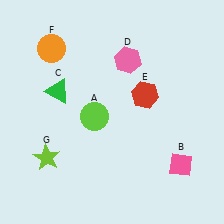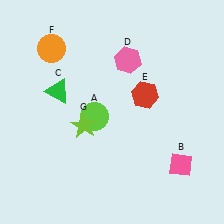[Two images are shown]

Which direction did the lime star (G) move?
The lime star (G) moved right.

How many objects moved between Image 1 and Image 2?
1 object moved between the two images.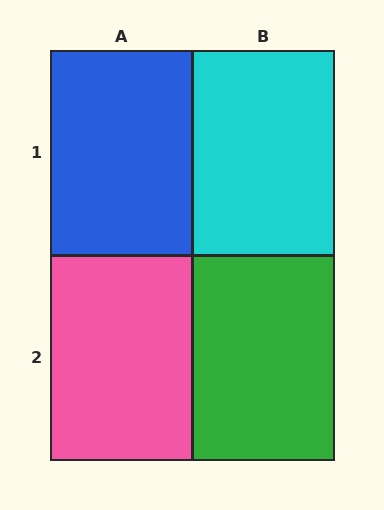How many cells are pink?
1 cell is pink.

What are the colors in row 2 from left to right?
Pink, green.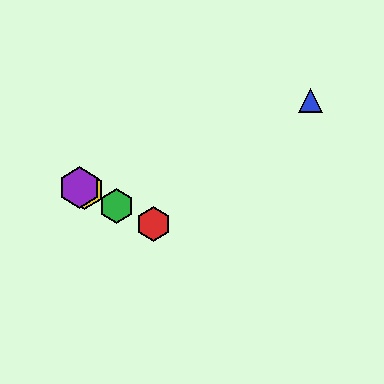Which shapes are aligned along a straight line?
The red hexagon, the green hexagon, the yellow hexagon, the purple hexagon are aligned along a straight line.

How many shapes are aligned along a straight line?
4 shapes (the red hexagon, the green hexagon, the yellow hexagon, the purple hexagon) are aligned along a straight line.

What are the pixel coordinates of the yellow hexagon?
The yellow hexagon is at (85, 190).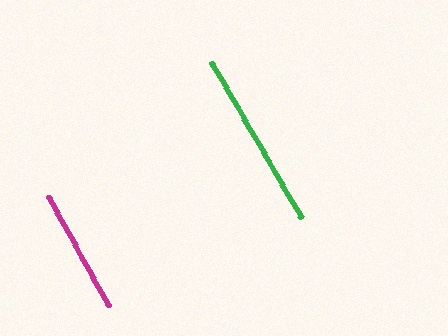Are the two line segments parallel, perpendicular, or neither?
Parallel — their directions differ by only 0.7°.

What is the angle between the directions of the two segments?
Approximately 1 degree.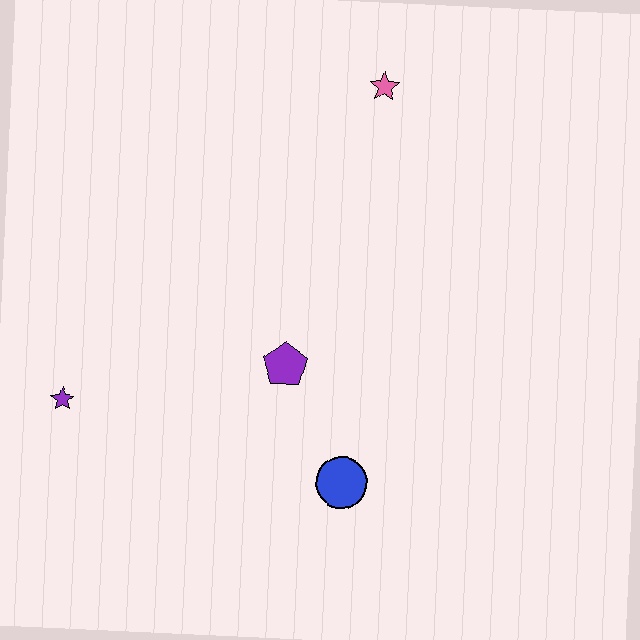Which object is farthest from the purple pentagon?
The pink star is farthest from the purple pentagon.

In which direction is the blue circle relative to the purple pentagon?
The blue circle is below the purple pentagon.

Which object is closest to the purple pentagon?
The blue circle is closest to the purple pentagon.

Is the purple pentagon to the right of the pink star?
No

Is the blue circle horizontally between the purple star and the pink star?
Yes